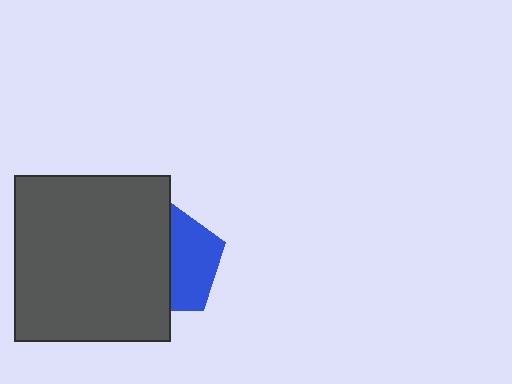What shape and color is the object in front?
The object in front is a dark gray rectangle.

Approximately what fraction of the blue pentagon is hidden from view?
Roughly 55% of the blue pentagon is hidden behind the dark gray rectangle.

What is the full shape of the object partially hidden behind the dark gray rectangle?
The partially hidden object is a blue pentagon.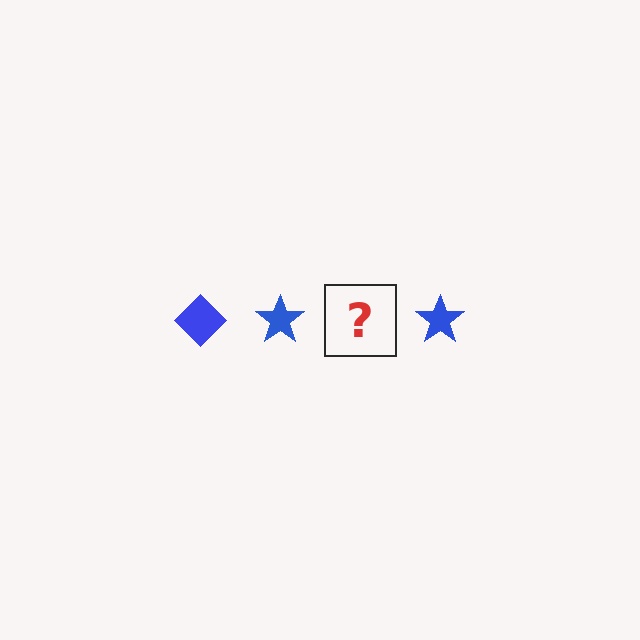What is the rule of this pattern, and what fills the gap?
The rule is that the pattern cycles through diamond, star shapes in blue. The gap should be filled with a blue diamond.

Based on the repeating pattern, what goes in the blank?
The blank should be a blue diamond.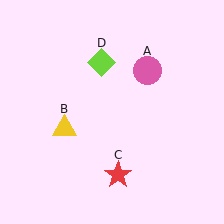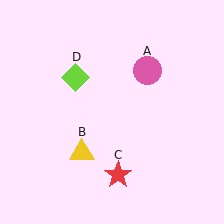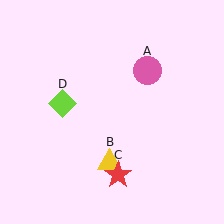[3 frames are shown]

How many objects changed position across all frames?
2 objects changed position: yellow triangle (object B), lime diamond (object D).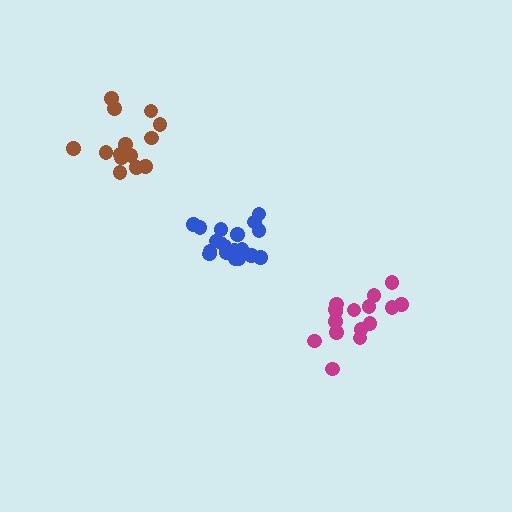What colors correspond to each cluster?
The clusters are colored: magenta, brown, blue.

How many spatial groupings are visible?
There are 3 spatial groupings.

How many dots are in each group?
Group 1: 16 dots, Group 2: 14 dots, Group 3: 19 dots (49 total).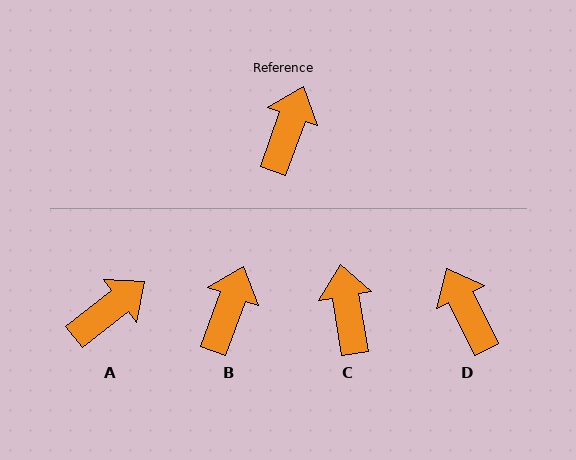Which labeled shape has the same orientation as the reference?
B.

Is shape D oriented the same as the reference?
No, it is off by about 46 degrees.